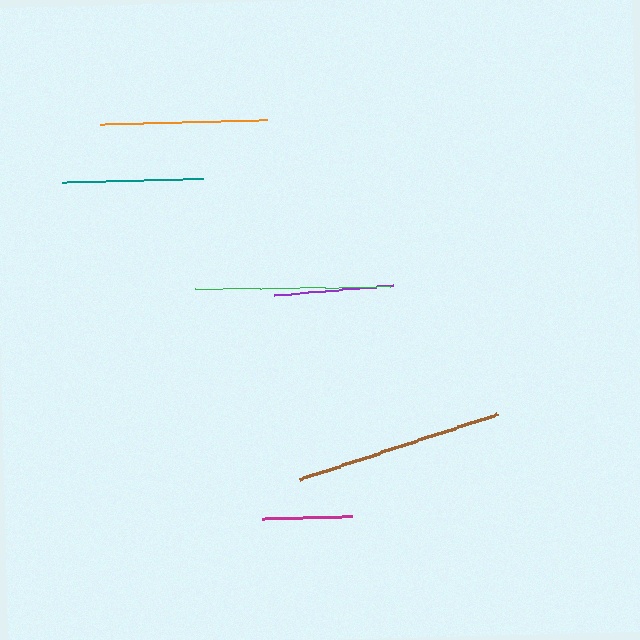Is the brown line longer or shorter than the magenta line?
The brown line is longer than the magenta line.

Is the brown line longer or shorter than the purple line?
The brown line is longer than the purple line.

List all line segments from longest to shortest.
From longest to shortest: brown, green, orange, teal, purple, magenta.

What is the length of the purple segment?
The purple segment is approximately 119 pixels long.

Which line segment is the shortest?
The magenta line is the shortest at approximately 90 pixels.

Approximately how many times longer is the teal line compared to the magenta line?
The teal line is approximately 1.6 times the length of the magenta line.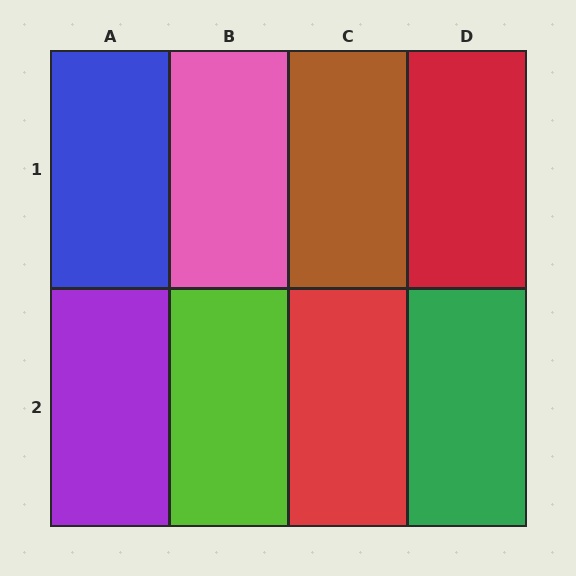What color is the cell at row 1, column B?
Pink.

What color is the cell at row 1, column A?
Blue.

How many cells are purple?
1 cell is purple.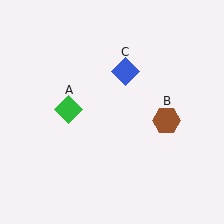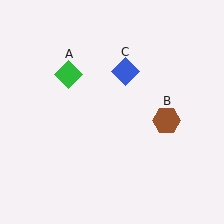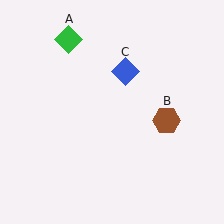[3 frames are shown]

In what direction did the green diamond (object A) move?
The green diamond (object A) moved up.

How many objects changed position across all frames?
1 object changed position: green diamond (object A).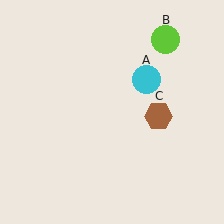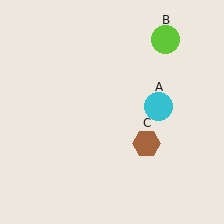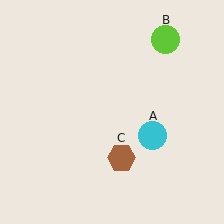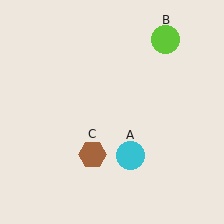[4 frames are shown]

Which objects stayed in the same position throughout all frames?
Lime circle (object B) remained stationary.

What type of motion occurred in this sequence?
The cyan circle (object A), brown hexagon (object C) rotated clockwise around the center of the scene.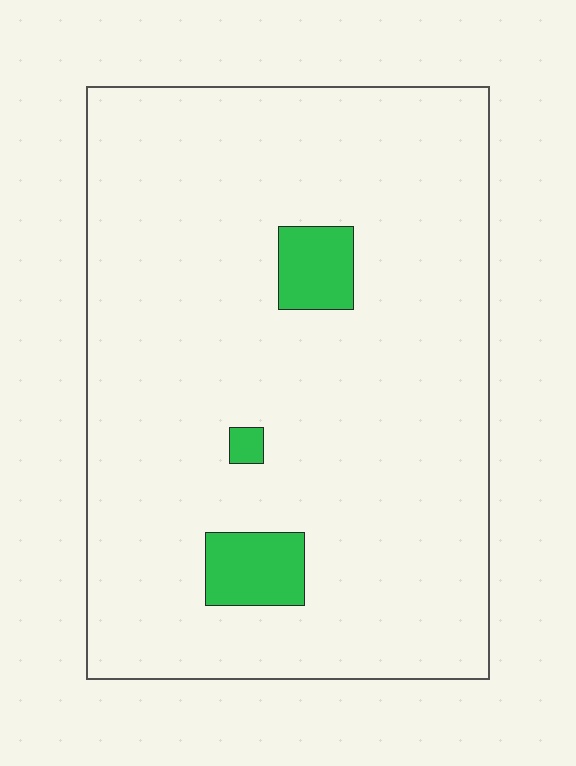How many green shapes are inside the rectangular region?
3.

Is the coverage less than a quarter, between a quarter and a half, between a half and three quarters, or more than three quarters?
Less than a quarter.